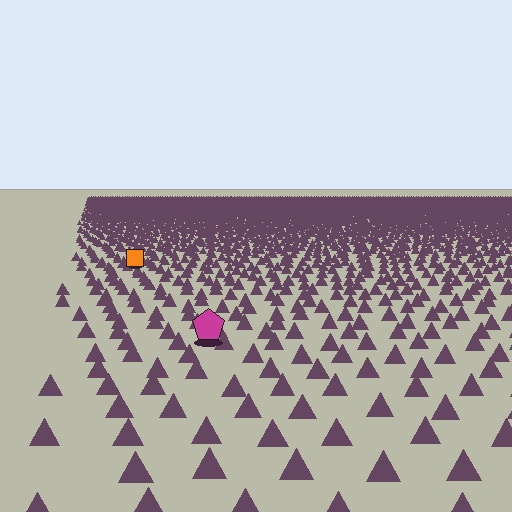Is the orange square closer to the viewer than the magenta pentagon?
No. The magenta pentagon is closer — you can tell from the texture gradient: the ground texture is coarser near it.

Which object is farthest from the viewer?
The orange square is farthest from the viewer. It appears smaller and the ground texture around it is denser.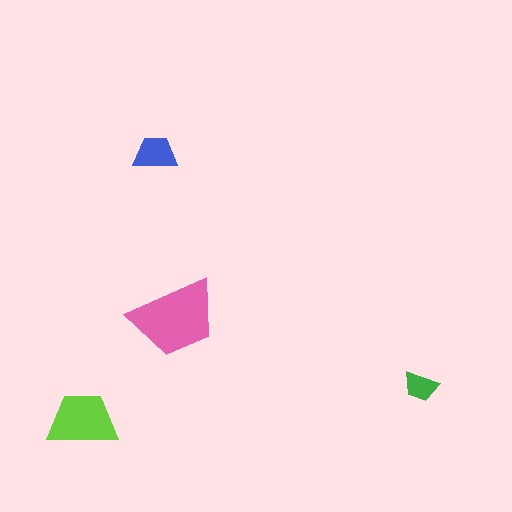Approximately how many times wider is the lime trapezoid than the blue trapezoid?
About 1.5 times wider.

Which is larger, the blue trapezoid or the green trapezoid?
The blue one.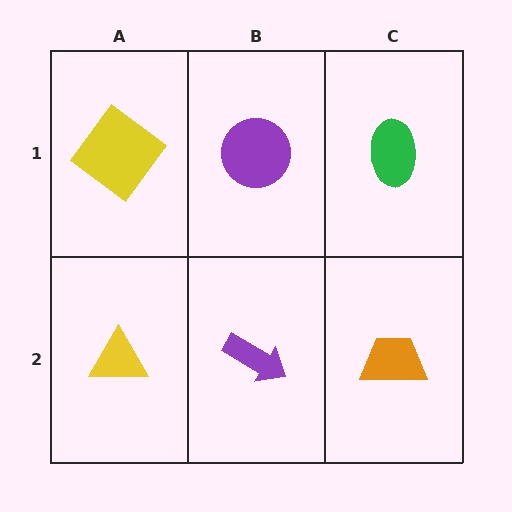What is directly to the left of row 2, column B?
A yellow triangle.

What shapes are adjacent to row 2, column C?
A green ellipse (row 1, column C), a purple arrow (row 2, column B).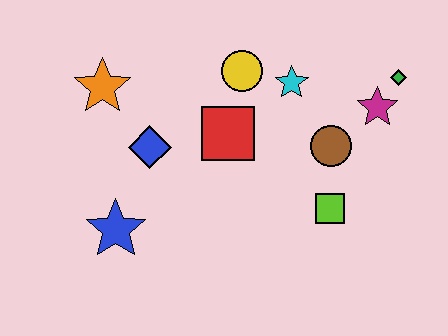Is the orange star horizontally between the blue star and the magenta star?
No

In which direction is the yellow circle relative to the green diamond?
The yellow circle is to the left of the green diamond.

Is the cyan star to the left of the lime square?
Yes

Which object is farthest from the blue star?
The green diamond is farthest from the blue star.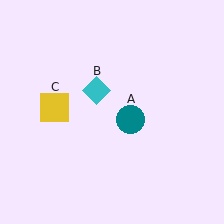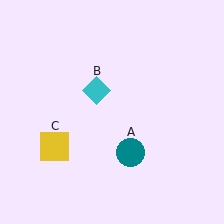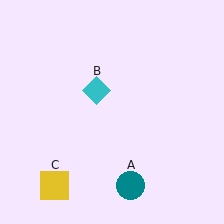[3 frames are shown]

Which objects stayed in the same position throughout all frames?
Cyan diamond (object B) remained stationary.